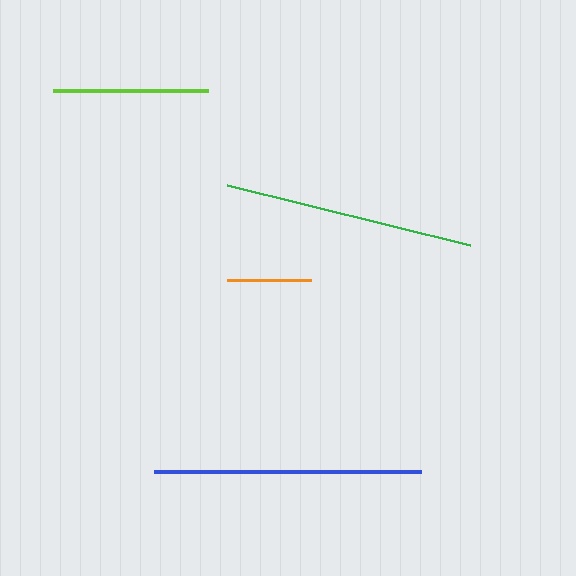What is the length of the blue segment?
The blue segment is approximately 267 pixels long.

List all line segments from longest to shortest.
From longest to shortest: blue, green, lime, orange.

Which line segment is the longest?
The blue line is the longest at approximately 267 pixels.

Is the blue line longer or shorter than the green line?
The blue line is longer than the green line.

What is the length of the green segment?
The green segment is approximately 251 pixels long.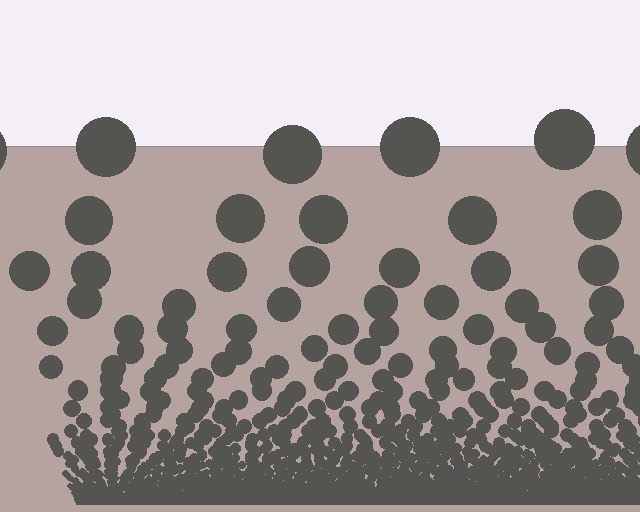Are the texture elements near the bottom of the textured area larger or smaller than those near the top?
Smaller. The gradient is inverted — elements near the bottom are smaller and denser.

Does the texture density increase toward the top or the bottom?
Density increases toward the bottom.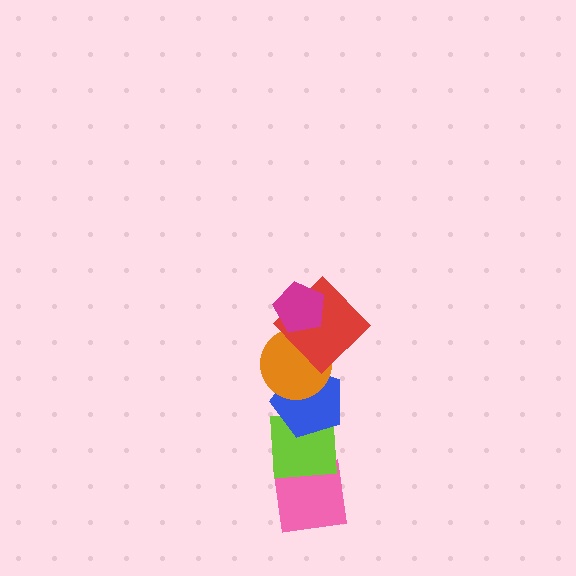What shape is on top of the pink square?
The lime square is on top of the pink square.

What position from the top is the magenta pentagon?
The magenta pentagon is 1st from the top.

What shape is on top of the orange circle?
The red diamond is on top of the orange circle.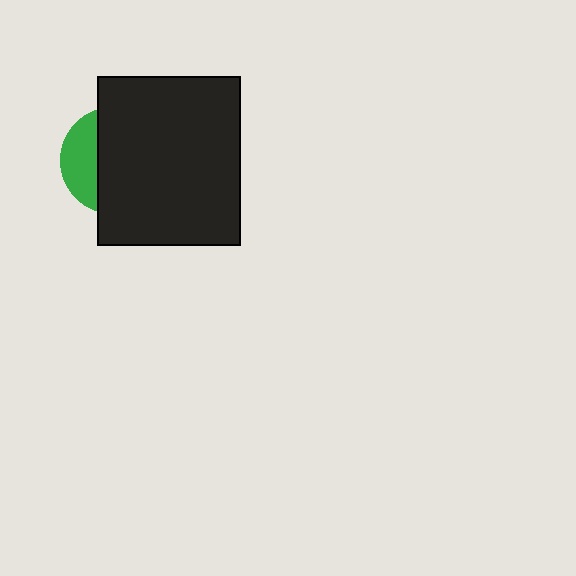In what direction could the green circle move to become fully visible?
The green circle could move left. That would shift it out from behind the black rectangle entirely.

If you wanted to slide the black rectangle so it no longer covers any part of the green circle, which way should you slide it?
Slide it right — that is the most direct way to separate the two shapes.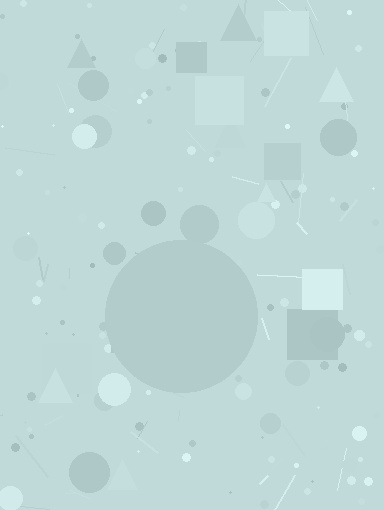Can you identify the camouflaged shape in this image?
The camouflaged shape is a circle.